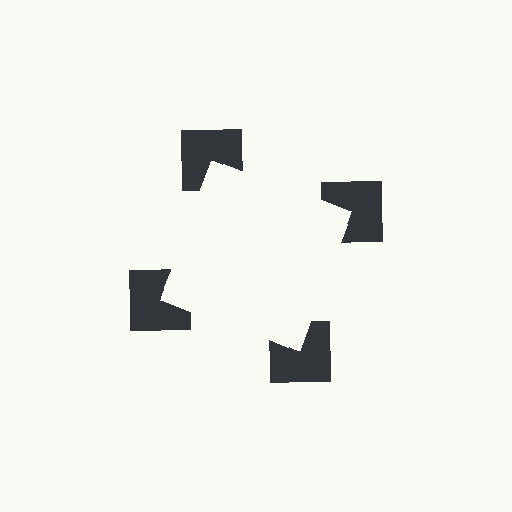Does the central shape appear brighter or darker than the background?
It typically appears slightly brighter than the background, even though no actual brightness change is drawn.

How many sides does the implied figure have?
4 sides.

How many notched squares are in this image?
There are 4 — one at each vertex of the illusory square.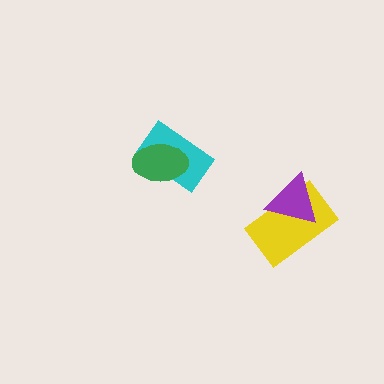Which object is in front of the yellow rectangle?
The purple triangle is in front of the yellow rectangle.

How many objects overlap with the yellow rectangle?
1 object overlaps with the yellow rectangle.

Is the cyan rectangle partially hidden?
Yes, it is partially covered by another shape.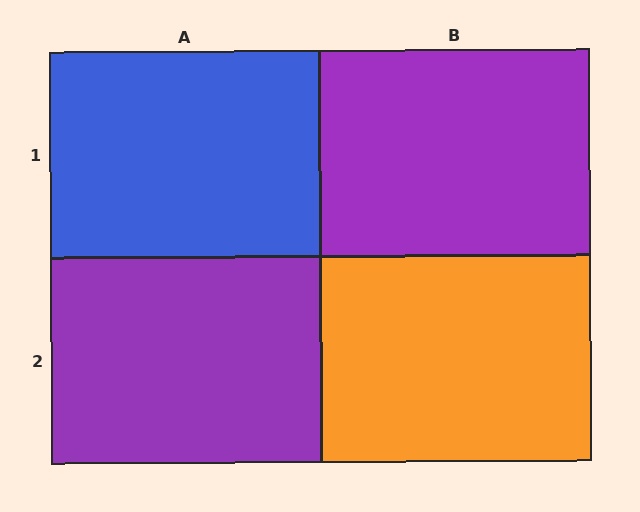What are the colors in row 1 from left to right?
Blue, purple.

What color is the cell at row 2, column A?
Purple.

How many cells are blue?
1 cell is blue.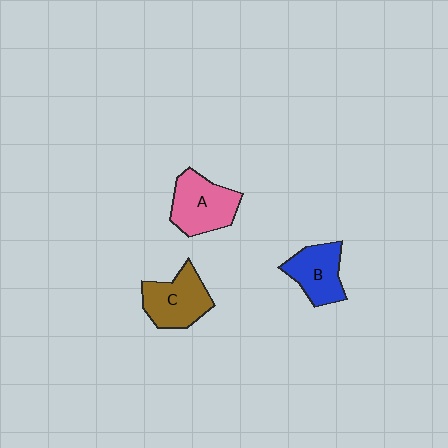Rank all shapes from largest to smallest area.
From largest to smallest: A (pink), C (brown), B (blue).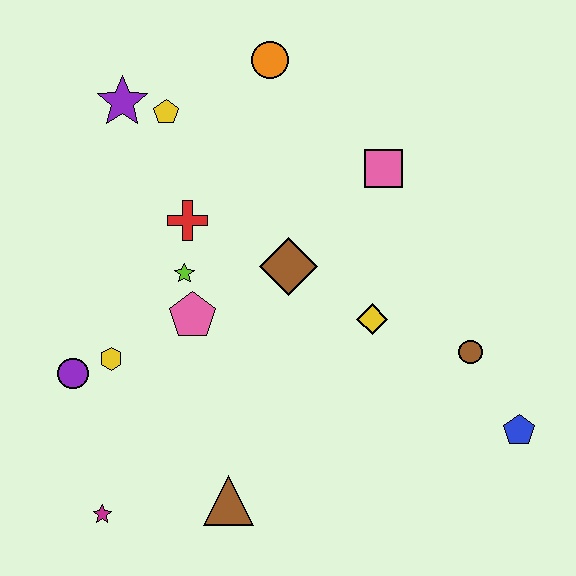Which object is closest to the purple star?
The yellow pentagon is closest to the purple star.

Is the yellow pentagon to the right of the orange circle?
No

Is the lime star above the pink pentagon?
Yes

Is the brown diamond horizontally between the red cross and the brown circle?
Yes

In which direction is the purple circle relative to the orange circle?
The purple circle is below the orange circle.